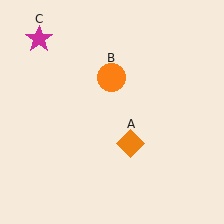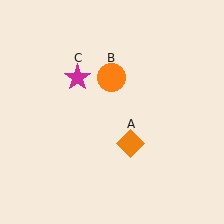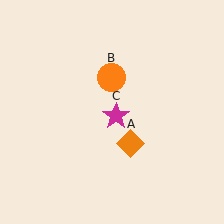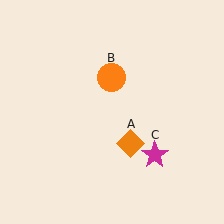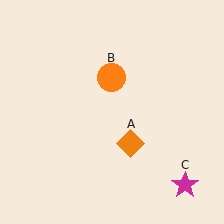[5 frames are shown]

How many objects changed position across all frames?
1 object changed position: magenta star (object C).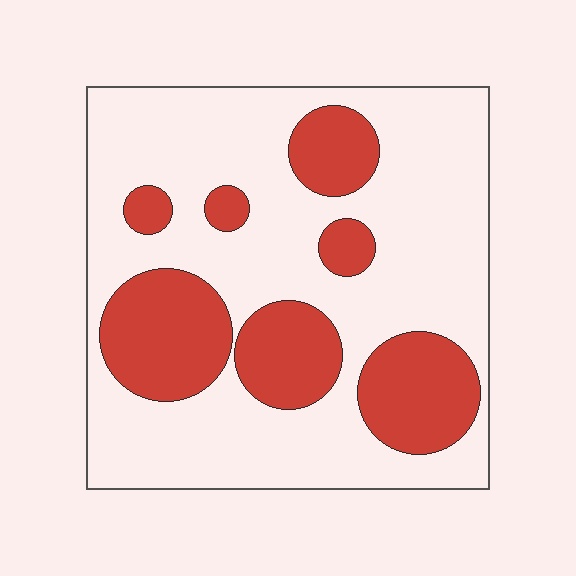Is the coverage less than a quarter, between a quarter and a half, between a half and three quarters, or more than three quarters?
Between a quarter and a half.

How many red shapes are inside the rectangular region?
7.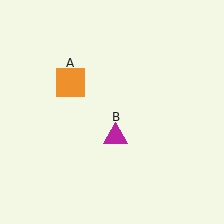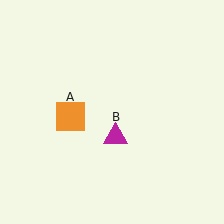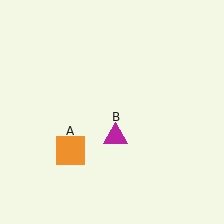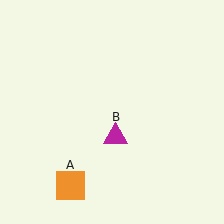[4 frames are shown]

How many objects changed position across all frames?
1 object changed position: orange square (object A).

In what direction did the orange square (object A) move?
The orange square (object A) moved down.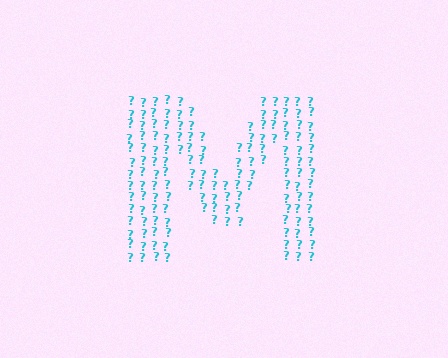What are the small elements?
The small elements are question marks.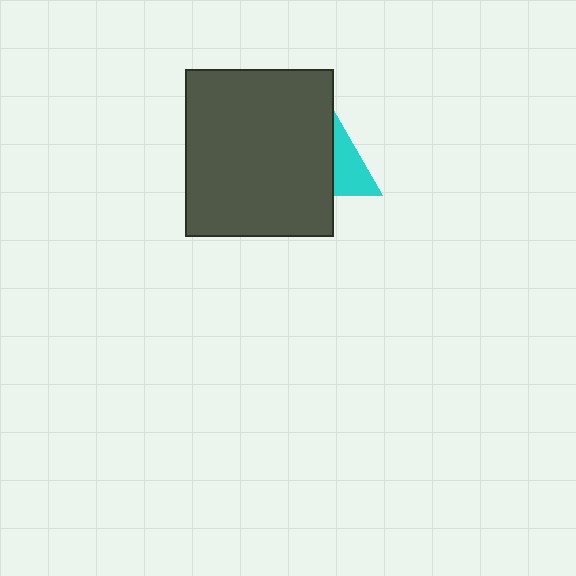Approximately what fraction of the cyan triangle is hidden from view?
Roughly 68% of the cyan triangle is hidden behind the dark gray rectangle.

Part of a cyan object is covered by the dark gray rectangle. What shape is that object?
It is a triangle.